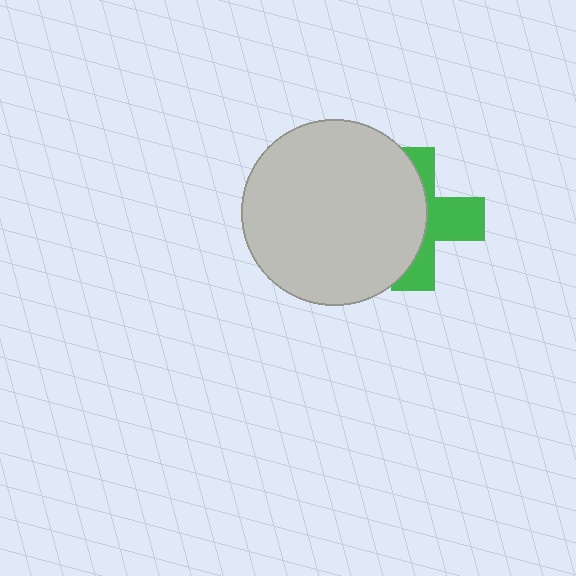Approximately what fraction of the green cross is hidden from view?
Roughly 55% of the green cross is hidden behind the light gray circle.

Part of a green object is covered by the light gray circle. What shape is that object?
It is a cross.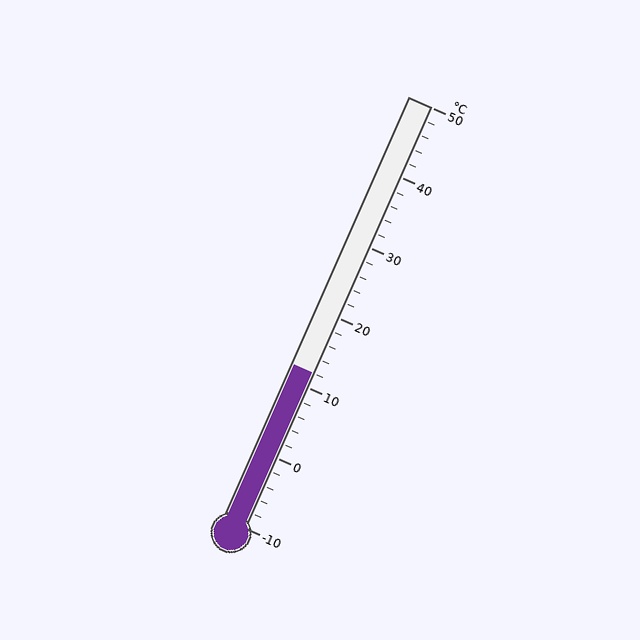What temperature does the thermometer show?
The thermometer shows approximately 12°C.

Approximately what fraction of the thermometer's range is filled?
The thermometer is filled to approximately 35% of its range.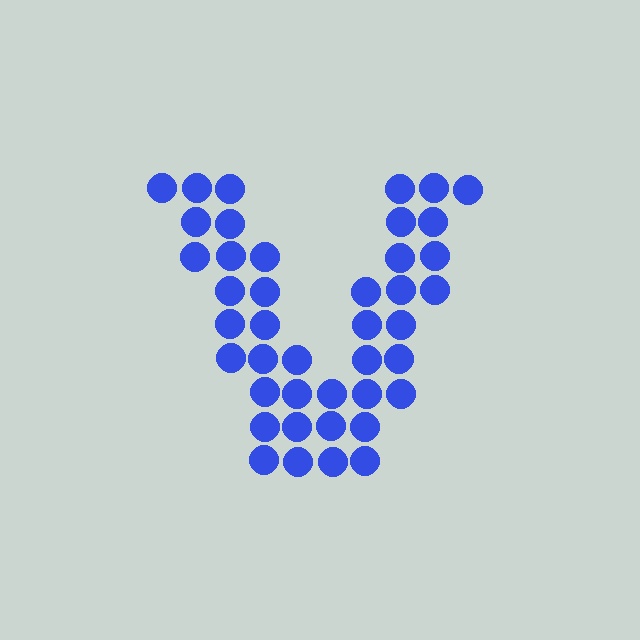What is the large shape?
The large shape is the letter V.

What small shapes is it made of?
It is made of small circles.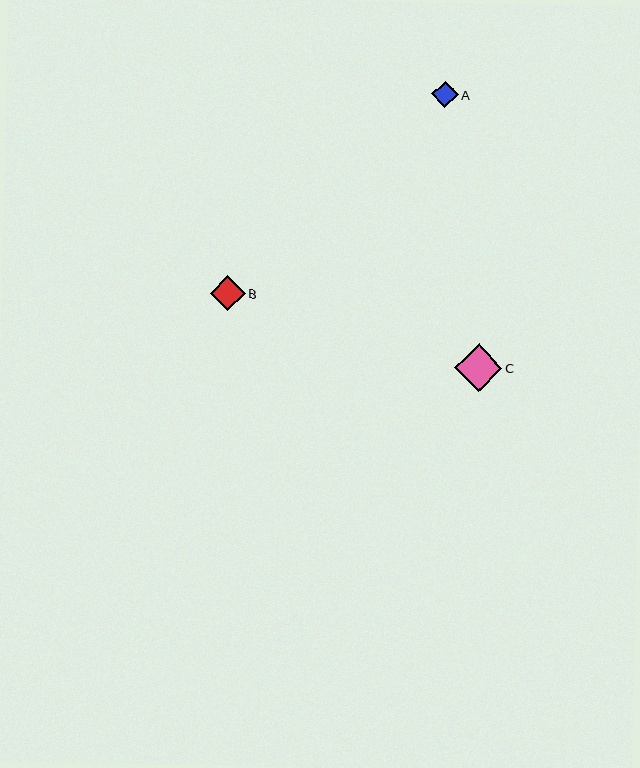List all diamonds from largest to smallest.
From largest to smallest: C, B, A.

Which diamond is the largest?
Diamond C is the largest with a size of approximately 47 pixels.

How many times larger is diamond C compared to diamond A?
Diamond C is approximately 1.8 times the size of diamond A.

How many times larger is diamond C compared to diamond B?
Diamond C is approximately 1.4 times the size of diamond B.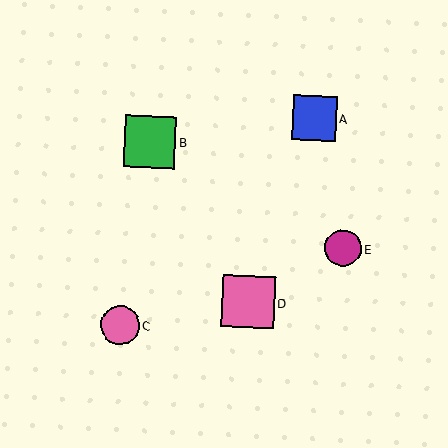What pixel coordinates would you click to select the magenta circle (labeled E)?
Click at (343, 248) to select the magenta circle E.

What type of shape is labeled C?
Shape C is a pink circle.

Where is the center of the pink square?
The center of the pink square is at (248, 302).